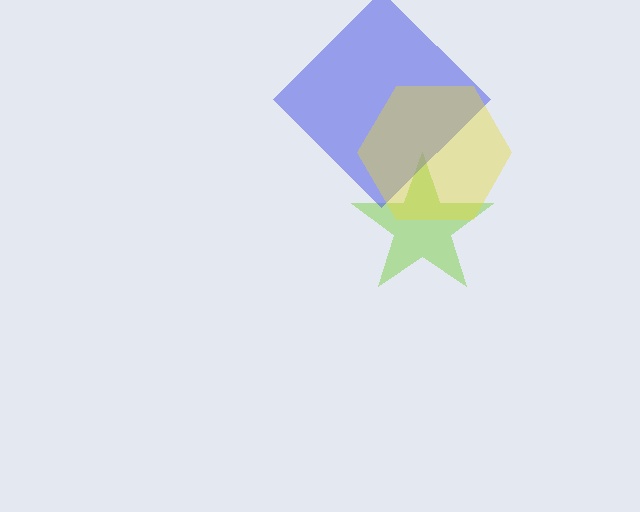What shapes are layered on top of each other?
The layered shapes are: a lime star, a blue diamond, a yellow hexagon.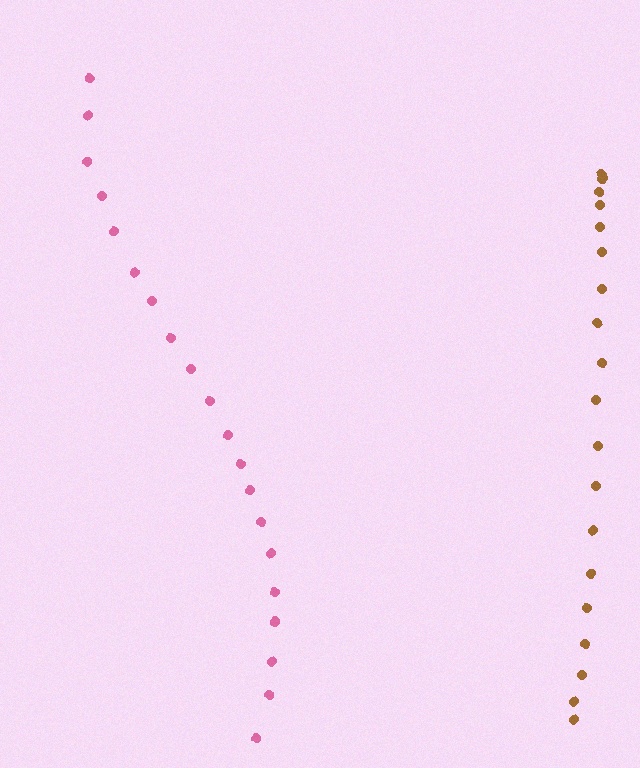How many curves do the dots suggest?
There are 2 distinct paths.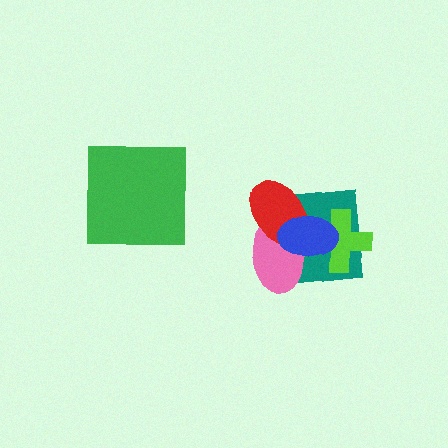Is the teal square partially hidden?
Yes, it is partially covered by another shape.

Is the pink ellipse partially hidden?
Yes, it is partially covered by another shape.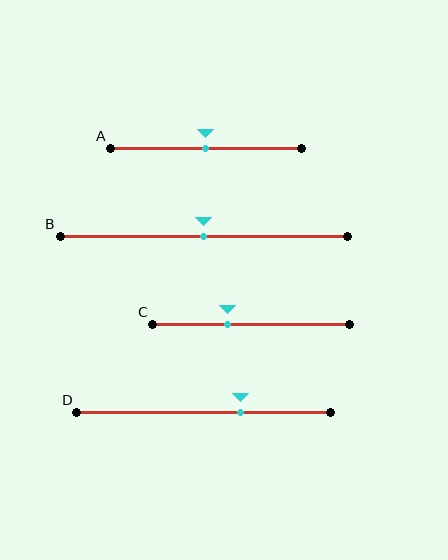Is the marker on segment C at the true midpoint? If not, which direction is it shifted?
No, the marker on segment C is shifted to the left by about 12% of the segment length.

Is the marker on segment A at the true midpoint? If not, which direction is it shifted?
Yes, the marker on segment A is at the true midpoint.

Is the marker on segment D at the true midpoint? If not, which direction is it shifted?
No, the marker on segment D is shifted to the right by about 14% of the segment length.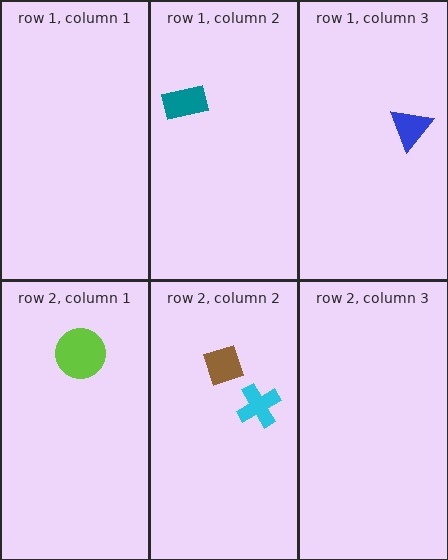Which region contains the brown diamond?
The row 2, column 2 region.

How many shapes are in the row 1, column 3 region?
1.